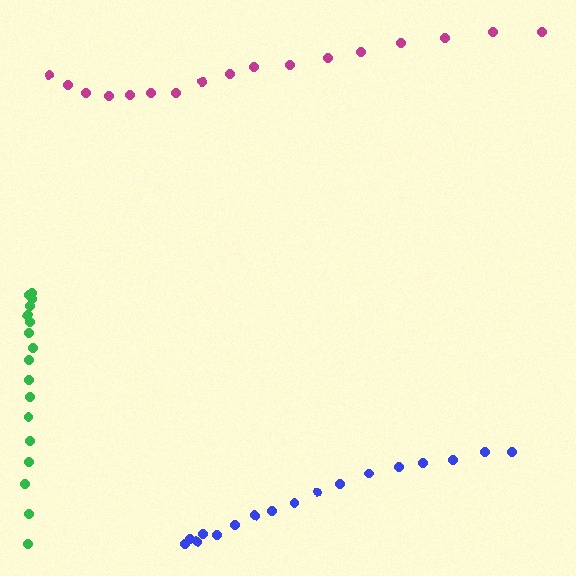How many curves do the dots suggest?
There are 3 distinct paths.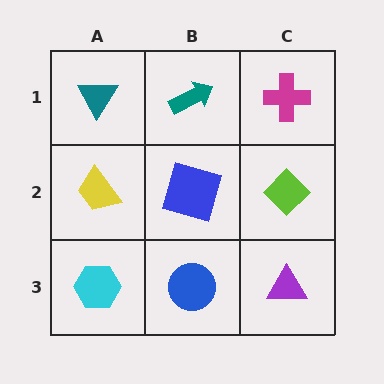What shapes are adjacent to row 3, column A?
A yellow trapezoid (row 2, column A), a blue circle (row 3, column B).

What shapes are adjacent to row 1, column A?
A yellow trapezoid (row 2, column A), a teal arrow (row 1, column B).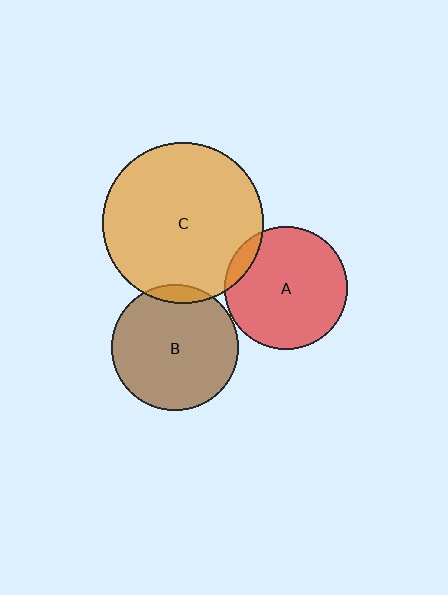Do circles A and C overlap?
Yes.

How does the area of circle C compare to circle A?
Approximately 1.7 times.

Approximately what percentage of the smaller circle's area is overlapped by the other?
Approximately 10%.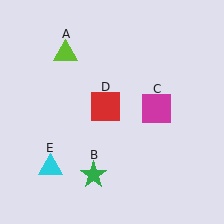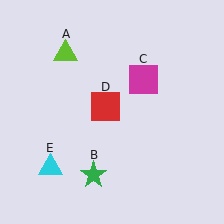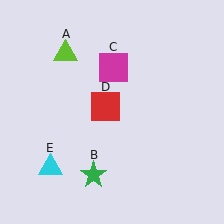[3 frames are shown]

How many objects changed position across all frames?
1 object changed position: magenta square (object C).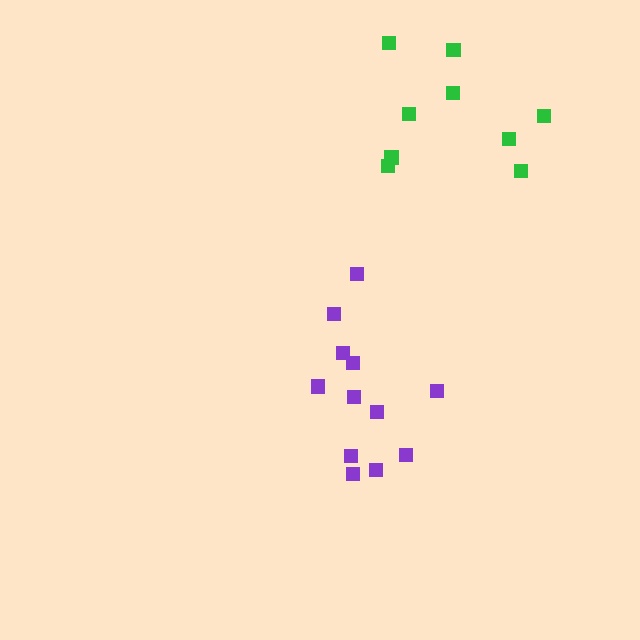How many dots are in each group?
Group 1: 9 dots, Group 2: 12 dots (21 total).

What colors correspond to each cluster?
The clusters are colored: green, purple.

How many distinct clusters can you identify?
There are 2 distinct clusters.